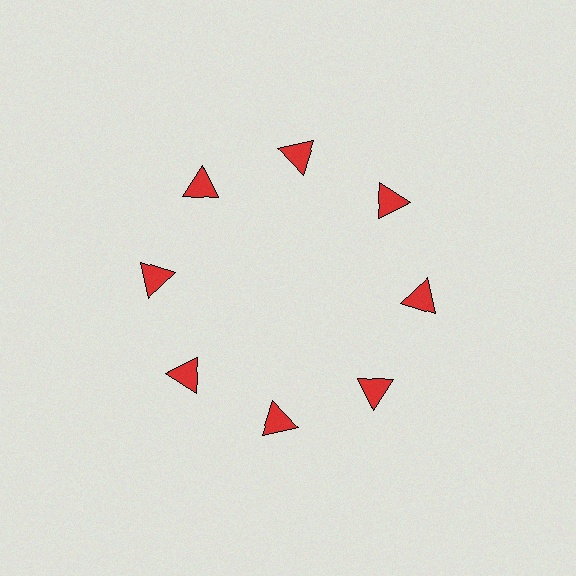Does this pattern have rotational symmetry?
Yes, this pattern has 8-fold rotational symmetry. It looks the same after rotating 45 degrees around the center.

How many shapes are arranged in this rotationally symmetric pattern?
There are 8 shapes, arranged in 8 groups of 1.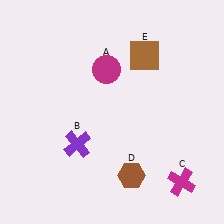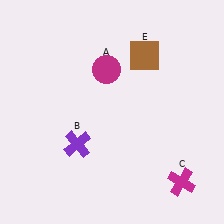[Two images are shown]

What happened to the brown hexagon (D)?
The brown hexagon (D) was removed in Image 2. It was in the bottom-right area of Image 1.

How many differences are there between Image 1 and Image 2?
There is 1 difference between the two images.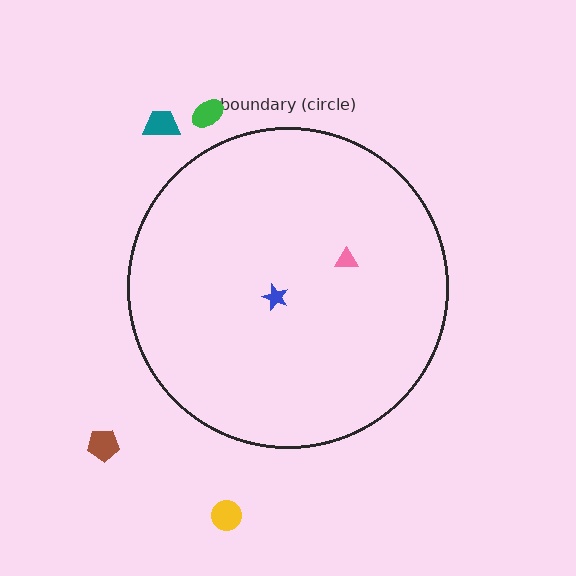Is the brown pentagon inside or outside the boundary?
Outside.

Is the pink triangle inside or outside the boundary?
Inside.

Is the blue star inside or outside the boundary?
Inside.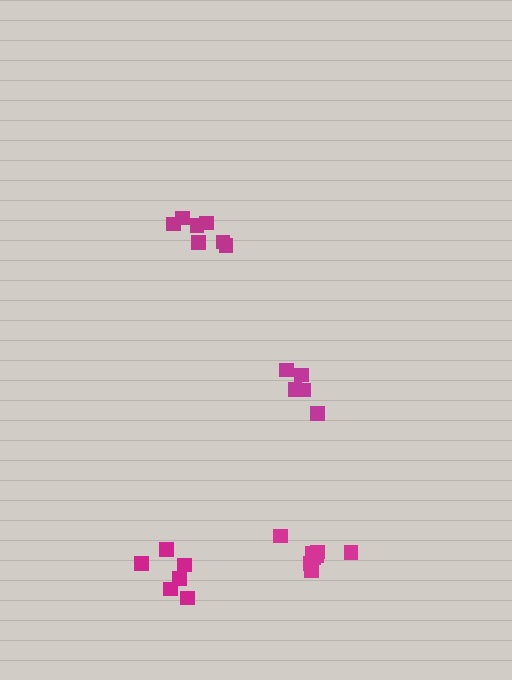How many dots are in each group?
Group 1: 5 dots, Group 2: 7 dots, Group 3: 9 dots, Group 4: 6 dots (27 total).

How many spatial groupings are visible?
There are 4 spatial groupings.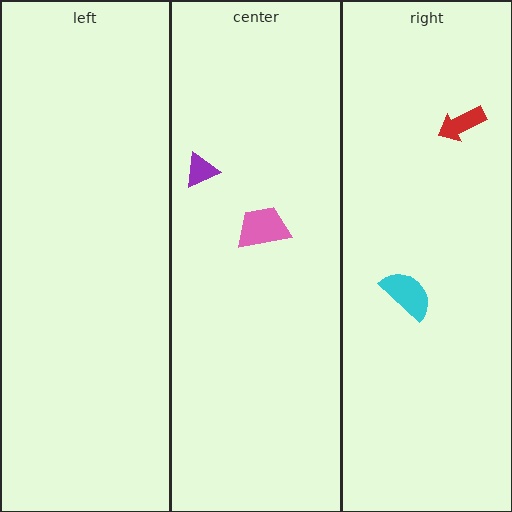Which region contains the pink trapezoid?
The center region.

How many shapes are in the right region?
2.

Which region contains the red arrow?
The right region.